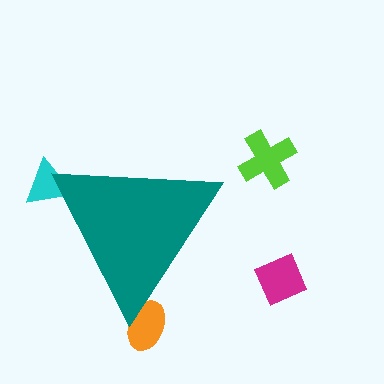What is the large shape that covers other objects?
A teal triangle.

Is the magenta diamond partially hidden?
No, the magenta diamond is fully visible.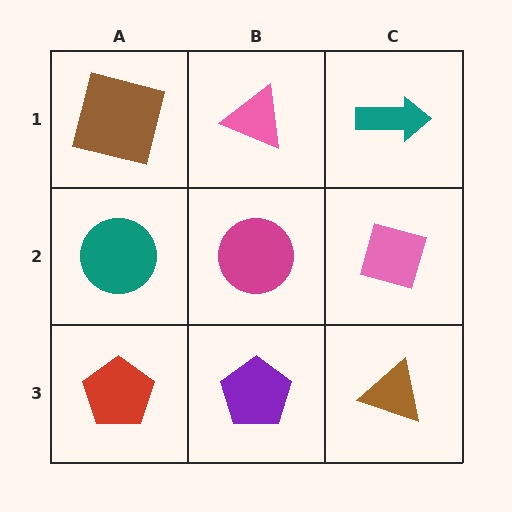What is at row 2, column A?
A teal circle.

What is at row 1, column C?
A teal arrow.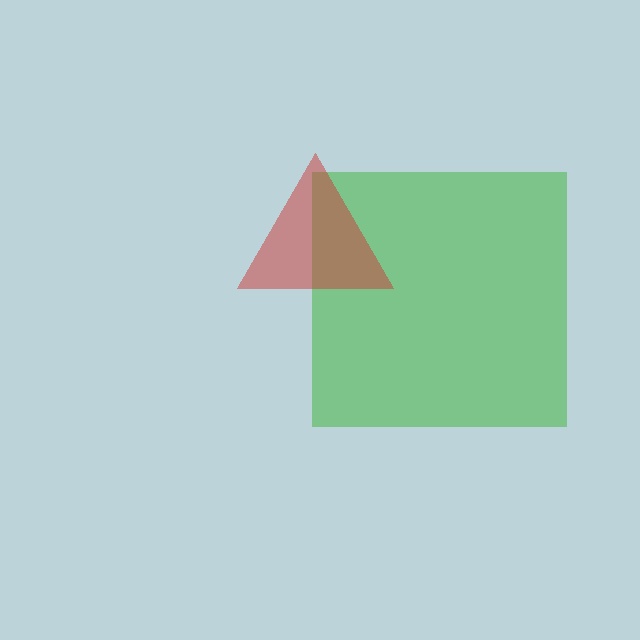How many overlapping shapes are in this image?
There are 2 overlapping shapes in the image.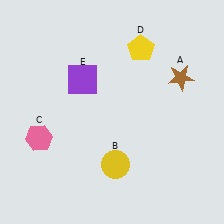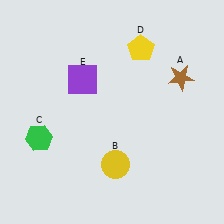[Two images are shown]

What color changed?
The hexagon (C) changed from pink in Image 1 to green in Image 2.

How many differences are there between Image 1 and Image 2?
There is 1 difference between the two images.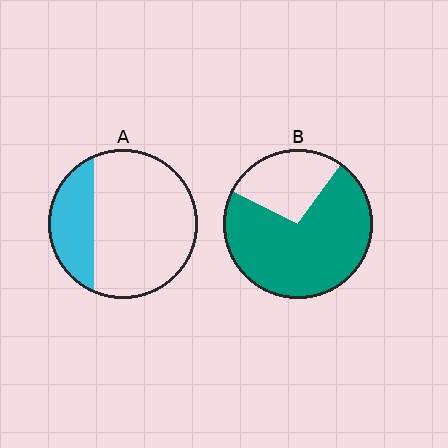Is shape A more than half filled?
No.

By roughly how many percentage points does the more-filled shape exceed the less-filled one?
By roughly 45 percentage points (B over A).